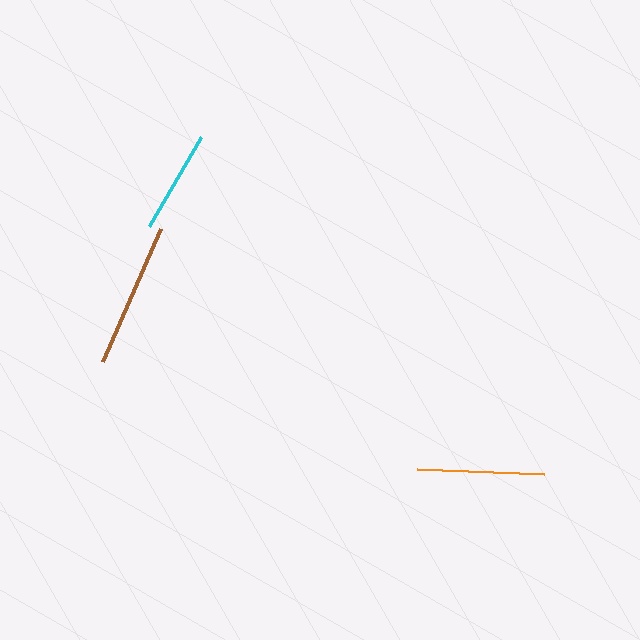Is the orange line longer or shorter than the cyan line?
The orange line is longer than the cyan line.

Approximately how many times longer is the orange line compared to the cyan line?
The orange line is approximately 1.2 times the length of the cyan line.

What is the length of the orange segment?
The orange segment is approximately 128 pixels long.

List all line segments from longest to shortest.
From longest to shortest: brown, orange, cyan.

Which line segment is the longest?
The brown line is the longest at approximately 145 pixels.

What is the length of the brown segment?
The brown segment is approximately 145 pixels long.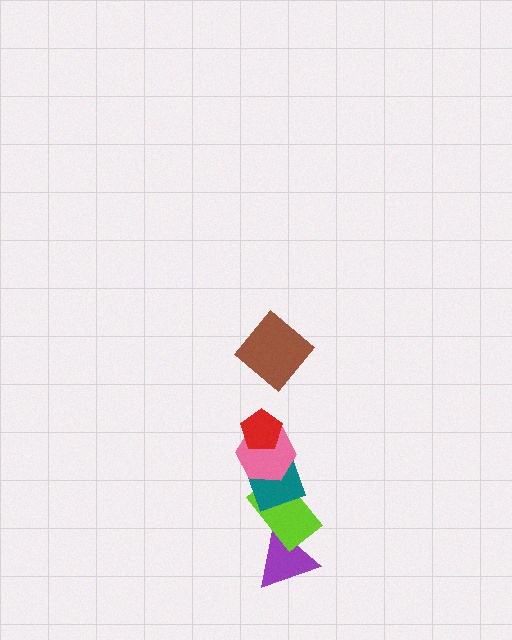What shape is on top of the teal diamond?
The pink hexagon is on top of the teal diamond.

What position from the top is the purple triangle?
The purple triangle is 6th from the top.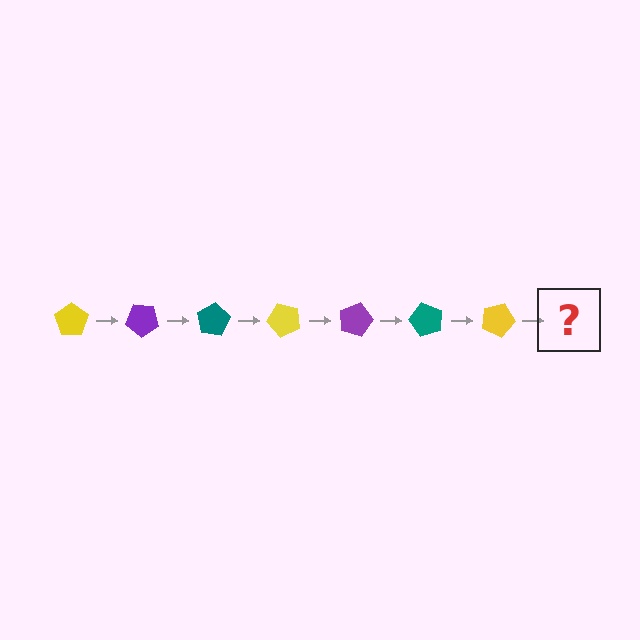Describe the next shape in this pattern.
It should be a purple pentagon, rotated 280 degrees from the start.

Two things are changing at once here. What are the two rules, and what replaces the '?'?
The two rules are that it rotates 40 degrees each step and the color cycles through yellow, purple, and teal. The '?' should be a purple pentagon, rotated 280 degrees from the start.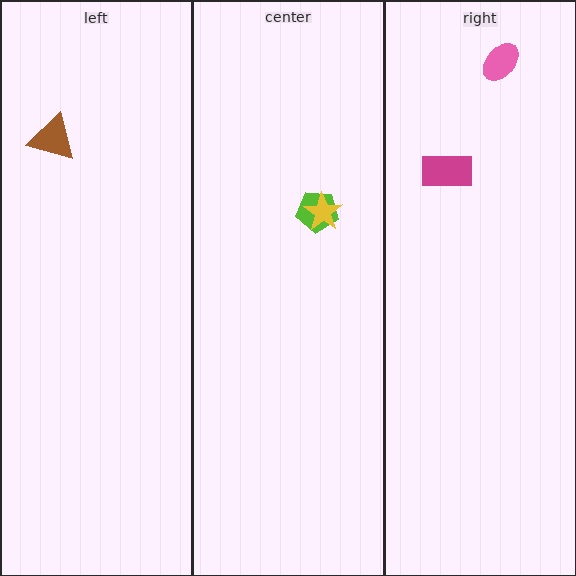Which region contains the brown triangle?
The left region.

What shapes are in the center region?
The lime pentagon, the yellow star.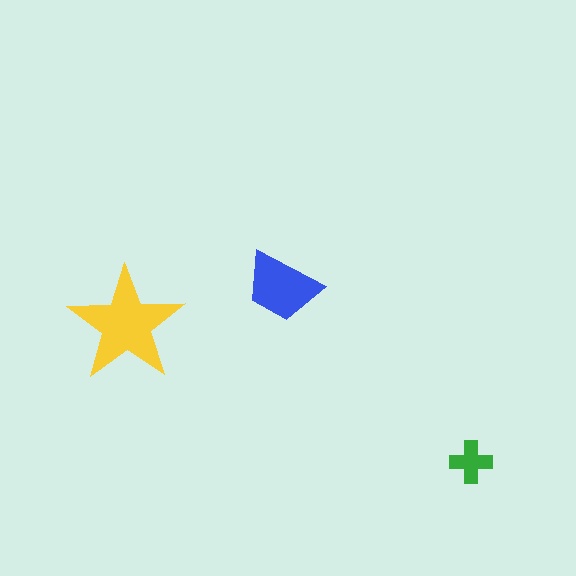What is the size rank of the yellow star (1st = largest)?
1st.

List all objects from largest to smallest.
The yellow star, the blue trapezoid, the green cross.